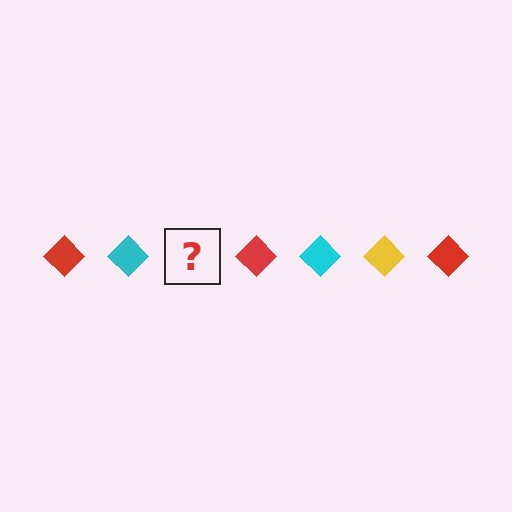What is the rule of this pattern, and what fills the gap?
The rule is that the pattern cycles through red, cyan, yellow diamonds. The gap should be filled with a yellow diamond.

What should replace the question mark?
The question mark should be replaced with a yellow diamond.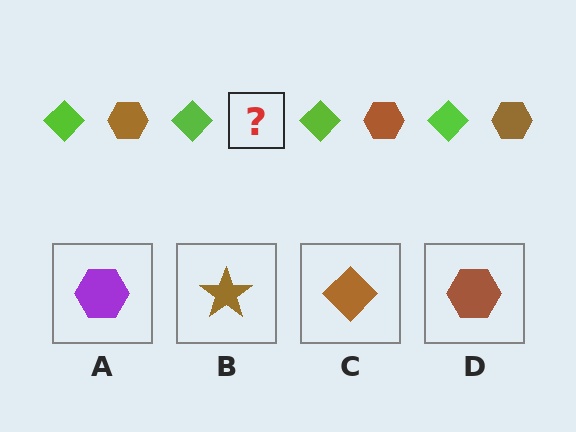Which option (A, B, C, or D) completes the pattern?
D.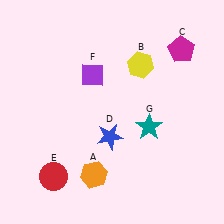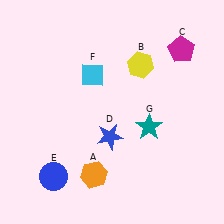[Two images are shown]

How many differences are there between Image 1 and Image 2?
There are 2 differences between the two images.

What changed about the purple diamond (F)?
In Image 1, F is purple. In Image 2, it changed to cyan.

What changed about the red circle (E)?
In Image 1, E is red. In Image 2, it changed to blue.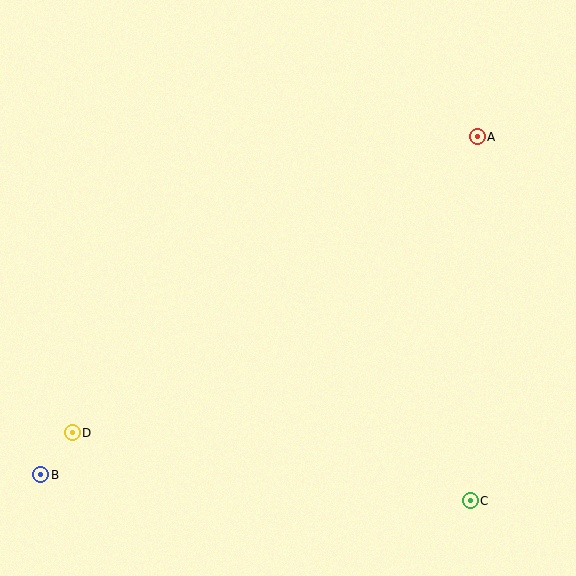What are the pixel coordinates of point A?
Point A is at (477, 137).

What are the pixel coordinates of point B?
Point B is at (41, 475).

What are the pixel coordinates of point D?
Point D is at (72, 433).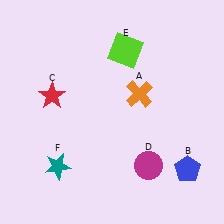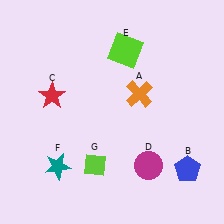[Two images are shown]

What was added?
A lime diamond (G) was added in Image 2.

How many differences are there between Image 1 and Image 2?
There is 1 difference between the two images.